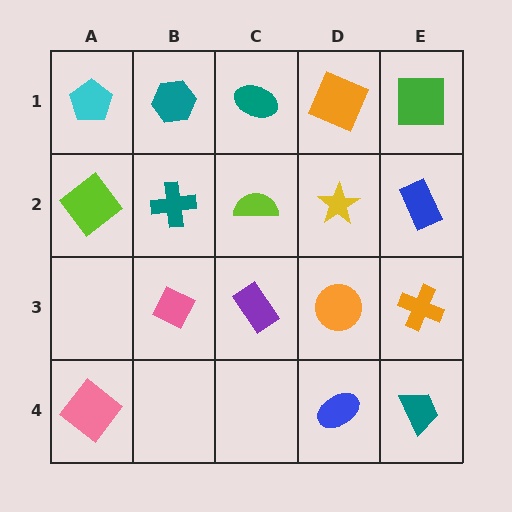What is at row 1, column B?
A teal hexagon.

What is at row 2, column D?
A yellow star.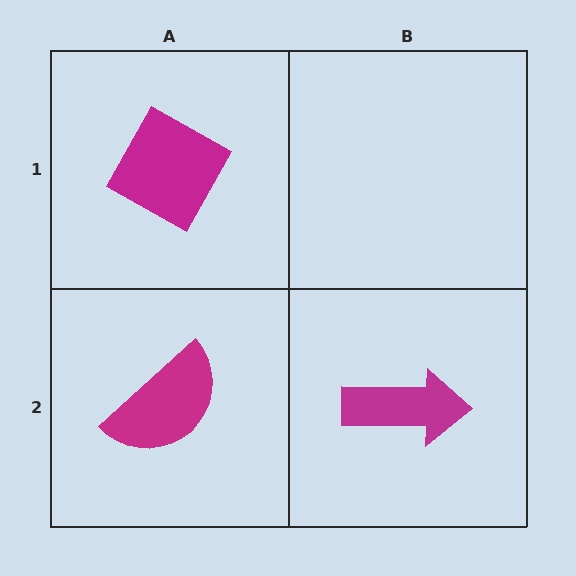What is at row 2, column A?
A magenta semicircle.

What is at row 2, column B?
A magenta arrow.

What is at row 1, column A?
A magenta diamond.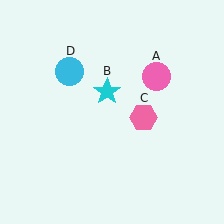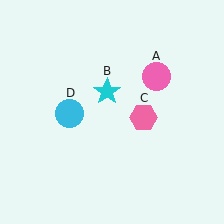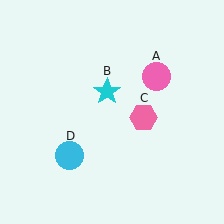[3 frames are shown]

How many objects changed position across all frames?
1 object changed position: cyan circle (object D).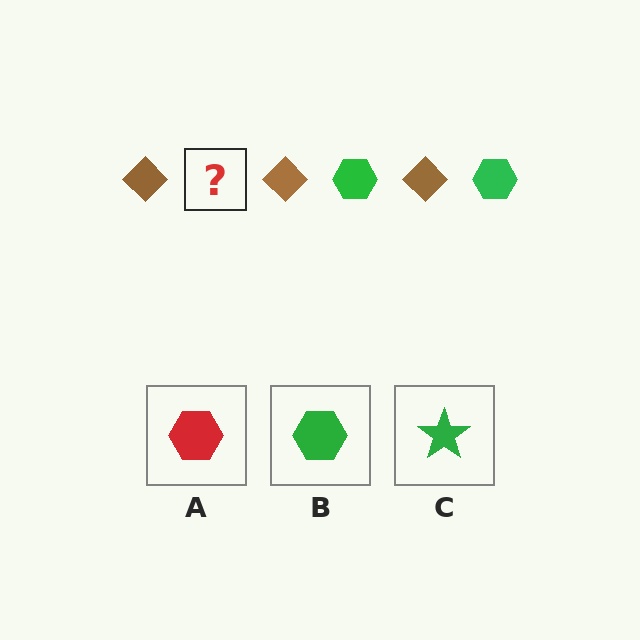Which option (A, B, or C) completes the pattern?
B.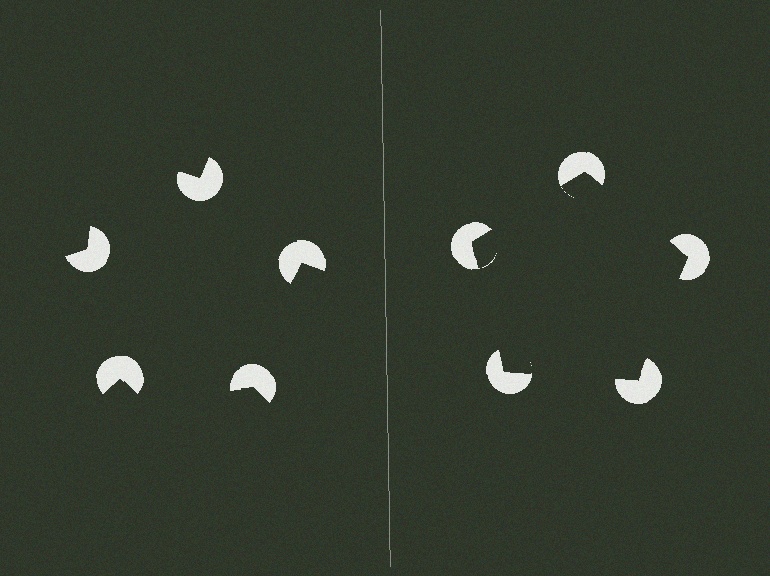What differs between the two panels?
The pac-man discs are positioned identically on both sides; only the wedge orientations differ. On the right they align to a pentagon; on the left they are misaligned.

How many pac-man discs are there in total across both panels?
10 — 5 on each side.